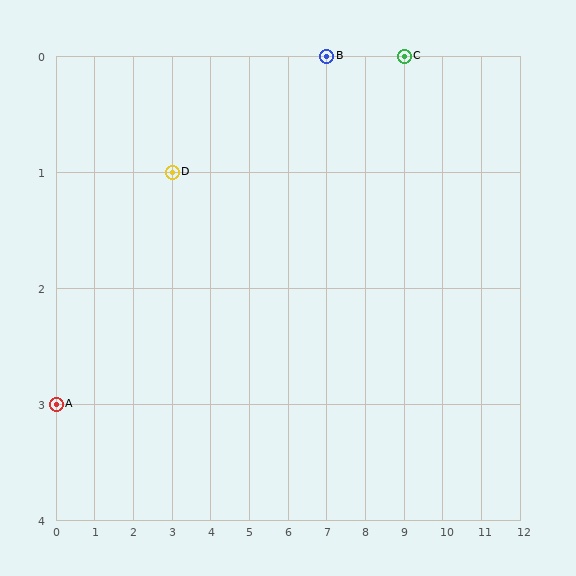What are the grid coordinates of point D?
Point D is at grid coordinates (3, 1).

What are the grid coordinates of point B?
Point B is at grid coordinates (7, 0).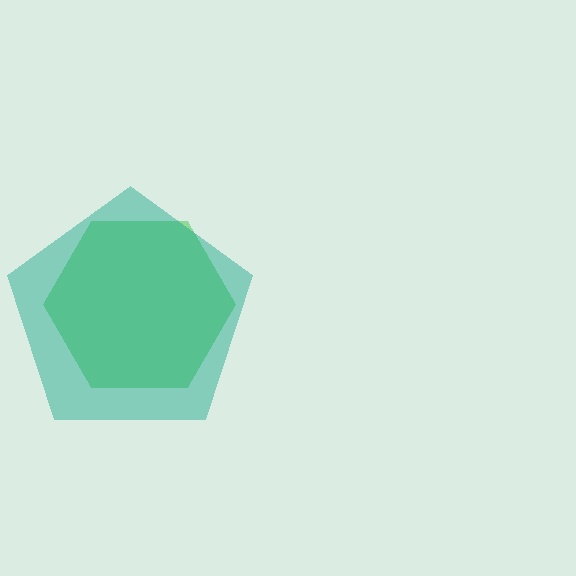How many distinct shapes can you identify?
There are 2 distinct shapes: a green hexagon, a teal pentagon.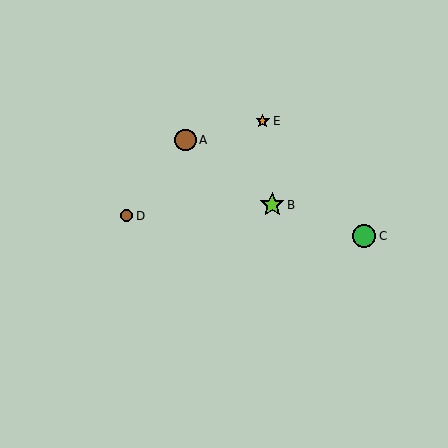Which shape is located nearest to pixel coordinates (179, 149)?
The brown circle (labeled A) at (185, 140) is nearest to that location.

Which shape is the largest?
The lime star (labeled B) is the largest.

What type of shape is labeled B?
Shape B is a lime star.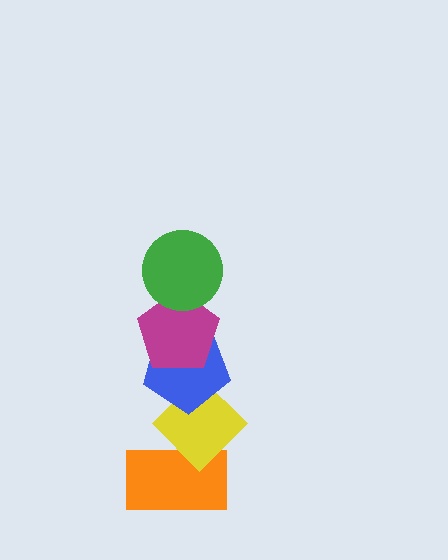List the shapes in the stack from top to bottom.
From top to bottom: the green circle, the magenta pentagon, the blue pentagon, the yellow diamond, the orange rectangle.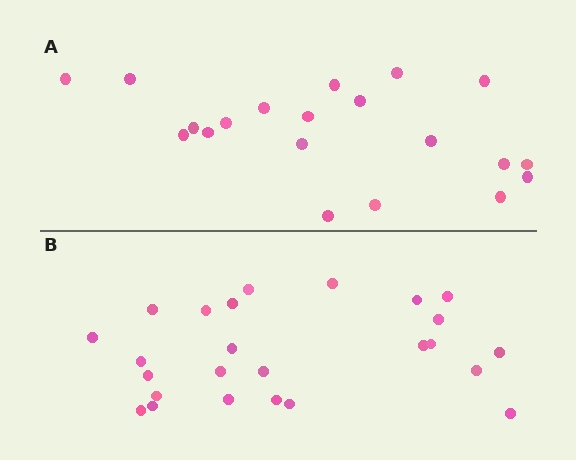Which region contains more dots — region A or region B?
Region B (the bottom region) has more dots.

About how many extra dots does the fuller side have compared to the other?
Region B has about 5 more dots than region A.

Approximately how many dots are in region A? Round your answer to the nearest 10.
About 20 dots.